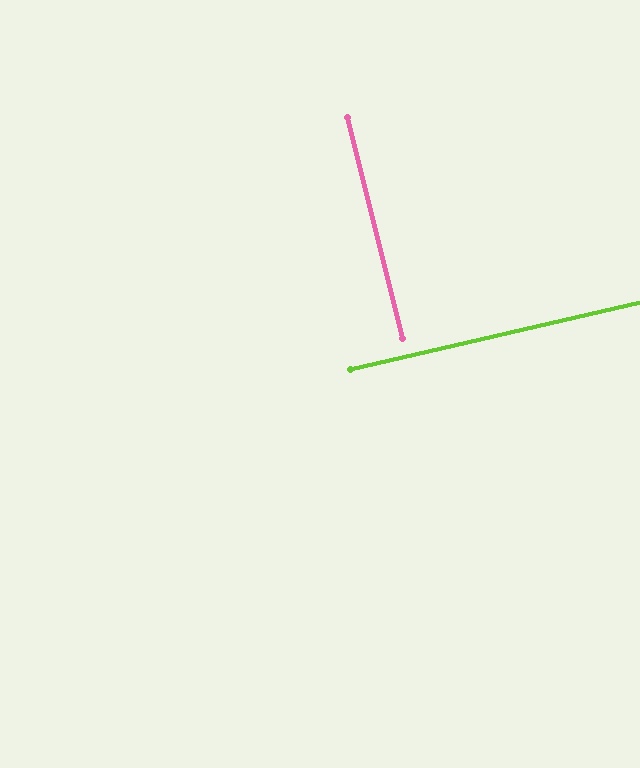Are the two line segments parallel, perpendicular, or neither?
Perpendicular — they meet at approximately 89°.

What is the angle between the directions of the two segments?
Approximately 89 degrees.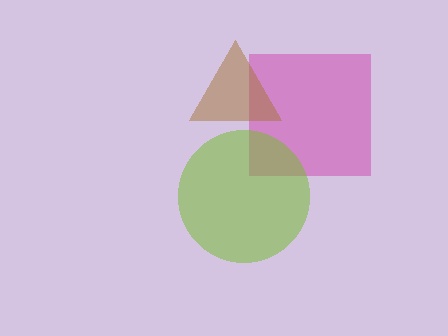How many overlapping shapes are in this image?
There are 3 overlapping shapes in the image.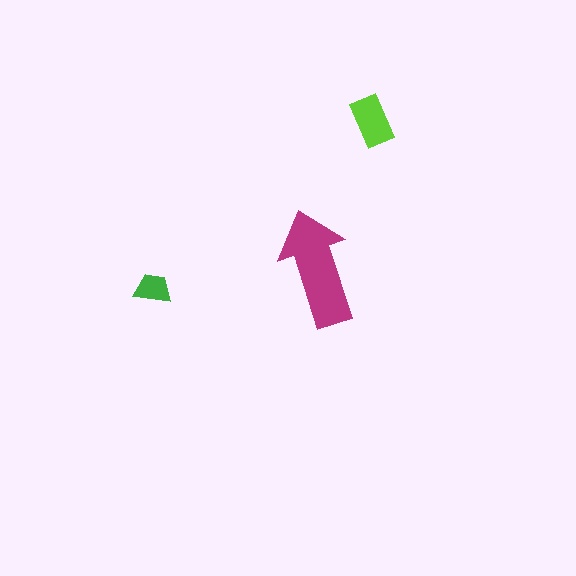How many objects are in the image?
There are 3 objects in the image.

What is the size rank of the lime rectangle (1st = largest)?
2nd.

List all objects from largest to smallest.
The magenta arrow, the lime rectangle, the green trapezoid.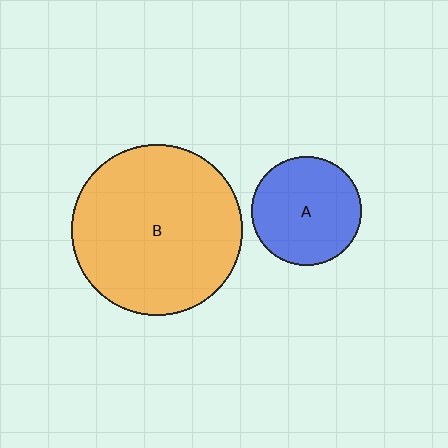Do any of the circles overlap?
No, none of the circles overlap.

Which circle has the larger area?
Circle B (orange).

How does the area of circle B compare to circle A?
Approximately 2.5 times.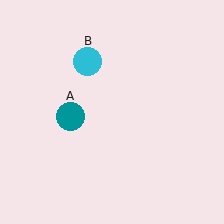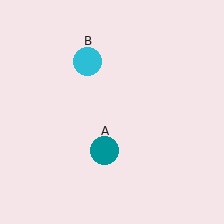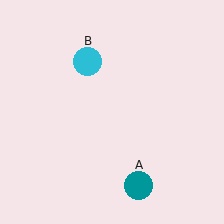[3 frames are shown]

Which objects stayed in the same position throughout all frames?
Cyan circle (object B) remained stationary.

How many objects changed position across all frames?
1 object changed position: teal circle (object A).